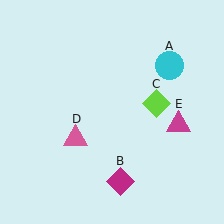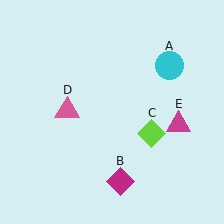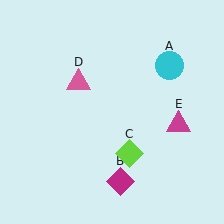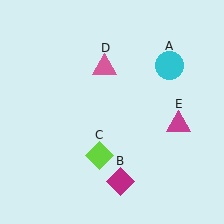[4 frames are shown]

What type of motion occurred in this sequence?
The lime diamond (object C), pink triangle (object D) rotated clockwise around the center of the scene.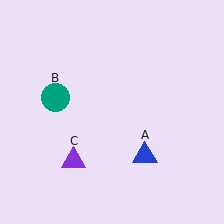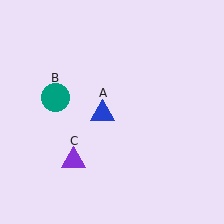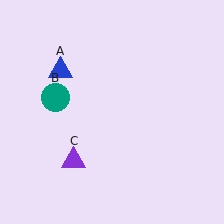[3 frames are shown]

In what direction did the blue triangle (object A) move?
The blue triangle (object A) moved up and to the left.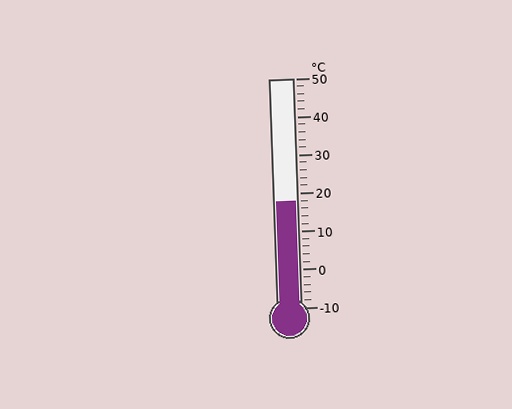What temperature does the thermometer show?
The thermometer shows approximately 18°C.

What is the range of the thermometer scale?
The thermometer scale ranges from -10°C to 50°C.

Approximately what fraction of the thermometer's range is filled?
The thermometer is filled to approximately 45% of its range.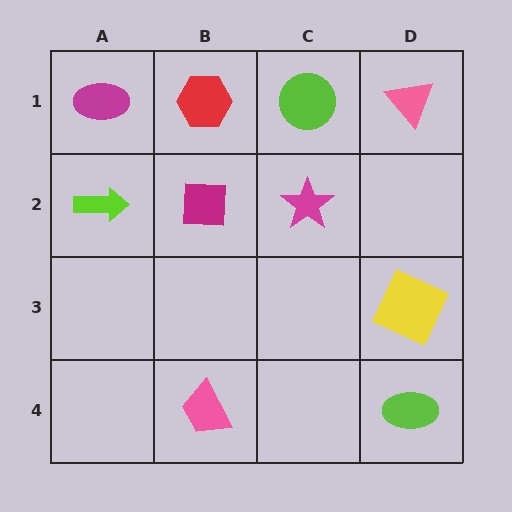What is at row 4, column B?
A pink trapezoid.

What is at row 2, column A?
A lime arrow.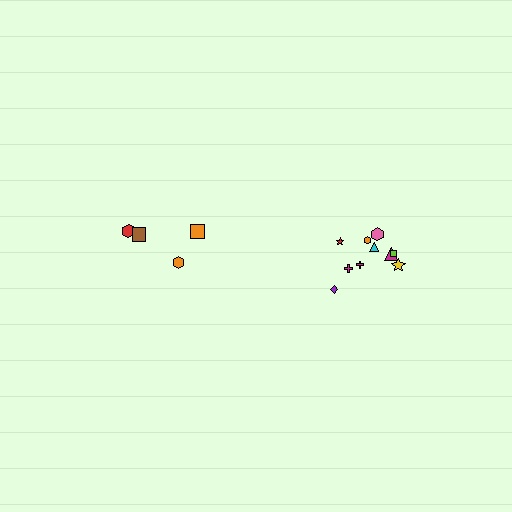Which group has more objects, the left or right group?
The right group.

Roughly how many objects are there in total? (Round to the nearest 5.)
Roughly 15 objects in total.